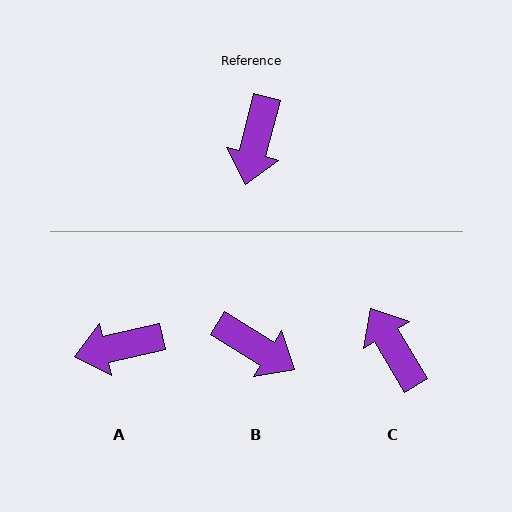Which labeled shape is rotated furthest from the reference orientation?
C, about 135 degrees away.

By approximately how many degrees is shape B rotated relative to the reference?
Approximately 73 degrees counter-clockwise.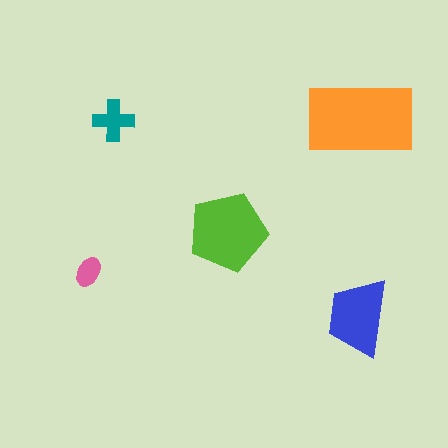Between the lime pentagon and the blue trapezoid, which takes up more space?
The lime pentagon.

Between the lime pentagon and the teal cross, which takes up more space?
The lime pentagon.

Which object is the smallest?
The pink ellipse.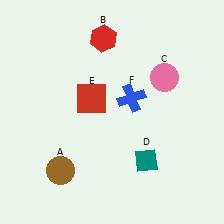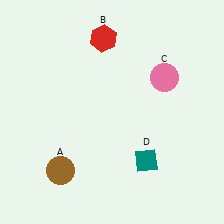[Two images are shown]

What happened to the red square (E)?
The red square (E) was removed in Image 2. It was in the top-left area of Image 1.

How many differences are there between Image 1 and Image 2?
There are 2 differences between the two images.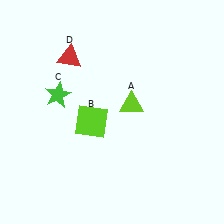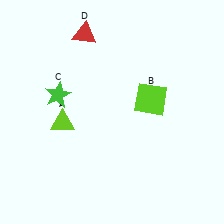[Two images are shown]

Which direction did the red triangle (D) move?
The red triangle (D) moved up.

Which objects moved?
The objects that moved are: the lime triangle (A), the lime square (B), the red triangle (D).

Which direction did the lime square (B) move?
The lime square (B) moved right.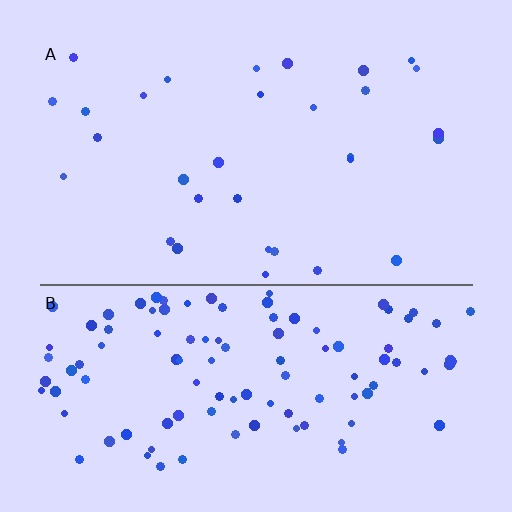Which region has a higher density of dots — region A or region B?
B (the bottom).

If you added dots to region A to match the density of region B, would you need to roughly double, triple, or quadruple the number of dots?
Approximately quadruple.